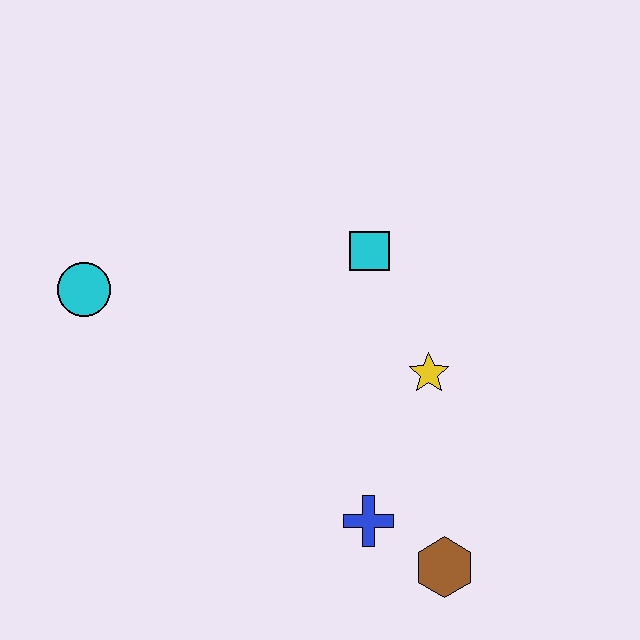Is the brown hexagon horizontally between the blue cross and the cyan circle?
No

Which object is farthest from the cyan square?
The brown hexagon is farthest from the cyan square.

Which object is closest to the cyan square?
The yellow star is closest to the cyan square.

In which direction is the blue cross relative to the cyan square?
The blue cross is below the cyan square.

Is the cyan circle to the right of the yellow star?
No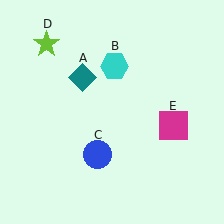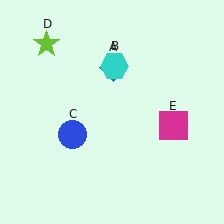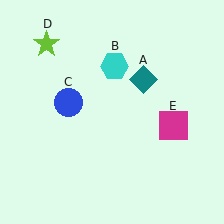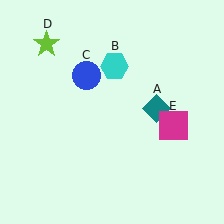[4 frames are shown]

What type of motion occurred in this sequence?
The teal diamond (object A), blue circle (object C) rotated clockwise around the center of the scene.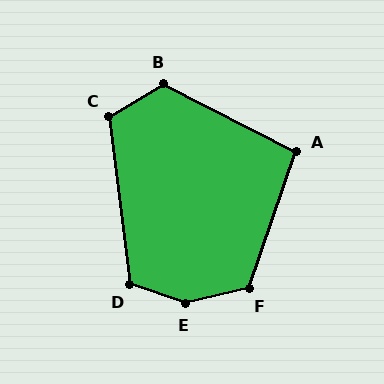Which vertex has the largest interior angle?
E, at approximately 148 degrees.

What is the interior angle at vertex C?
Approximately 114 degrees (obtuse).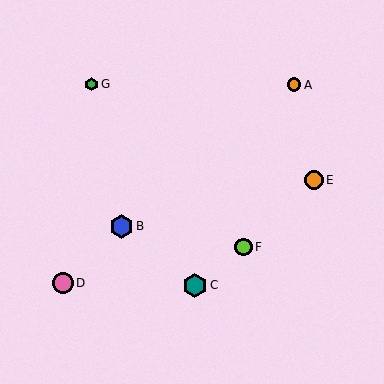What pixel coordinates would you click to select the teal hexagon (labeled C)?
Click at (195, 285) to select the teal hexagon C.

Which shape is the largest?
The teal hexagon (labeled C) is the largest.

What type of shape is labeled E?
Shape E is an orange circle.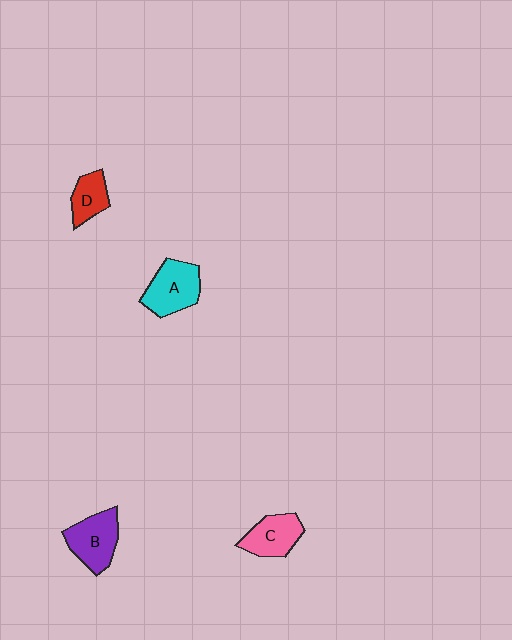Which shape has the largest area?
Shape A (cyan).